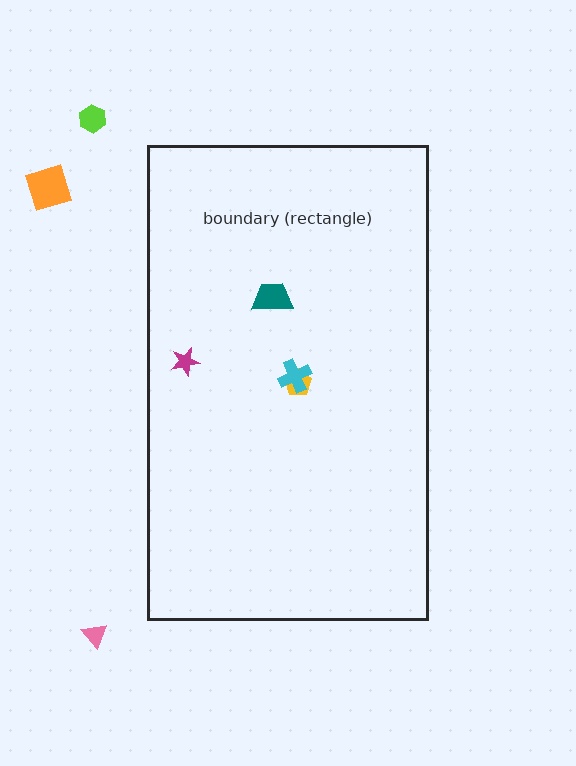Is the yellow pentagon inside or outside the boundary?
Inside.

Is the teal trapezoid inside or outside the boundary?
Inside.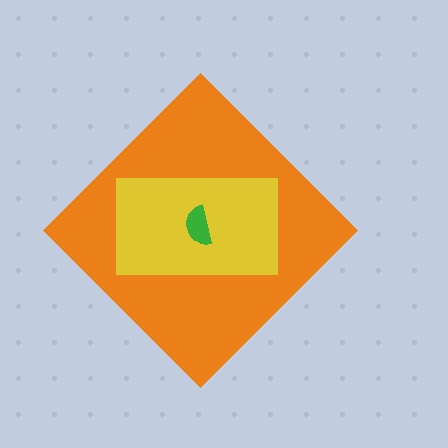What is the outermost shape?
The orange diamond.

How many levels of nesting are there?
3.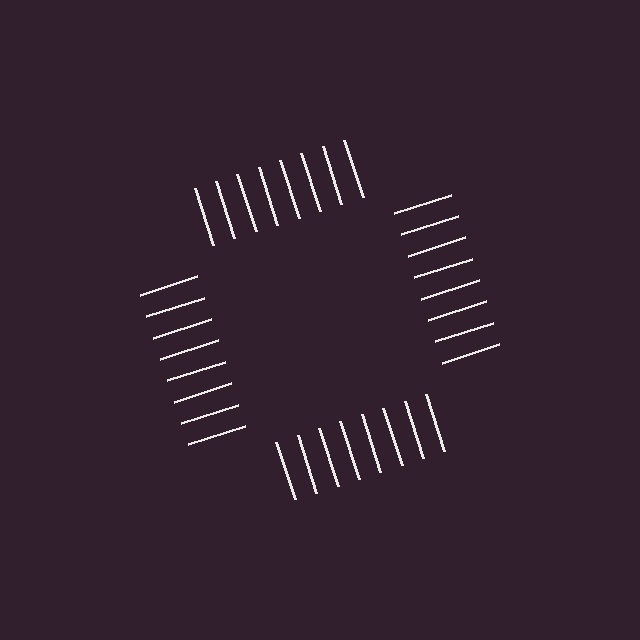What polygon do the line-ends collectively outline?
An illusory square — the line segments terminate on its edges but no continuous stroke is drawn.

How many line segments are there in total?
32 — 8 along each of the 4 edges.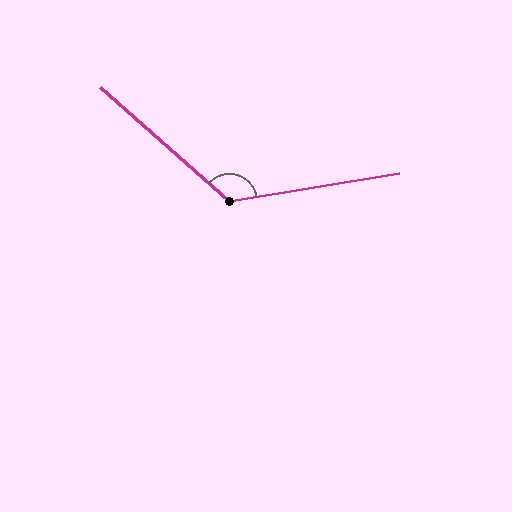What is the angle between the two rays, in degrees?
Approximately 129 degrees.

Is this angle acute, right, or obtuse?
It is obtuse.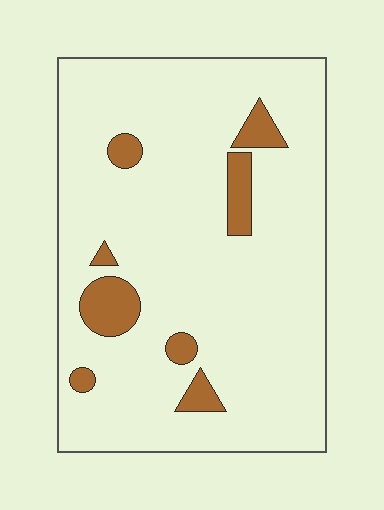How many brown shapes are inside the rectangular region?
8.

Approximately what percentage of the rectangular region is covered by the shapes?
Approximately 10%.